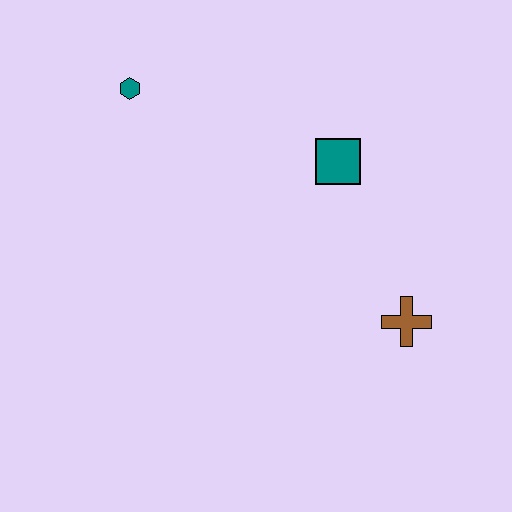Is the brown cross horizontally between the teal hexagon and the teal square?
No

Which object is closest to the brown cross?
The teal square is closest to the brown cross.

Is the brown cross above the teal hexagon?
No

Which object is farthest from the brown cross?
The teal hexagon is farthest from the brown cross.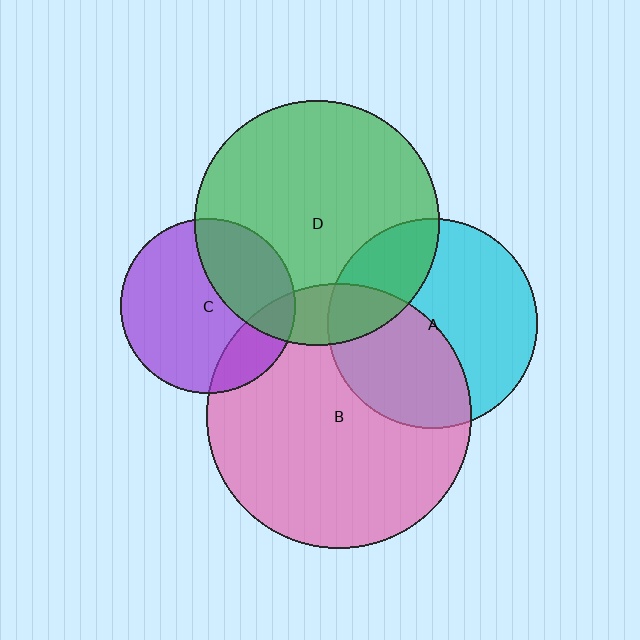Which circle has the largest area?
Circle B (pink).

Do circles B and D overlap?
Yes.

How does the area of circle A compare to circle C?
Approximately 1.4 times.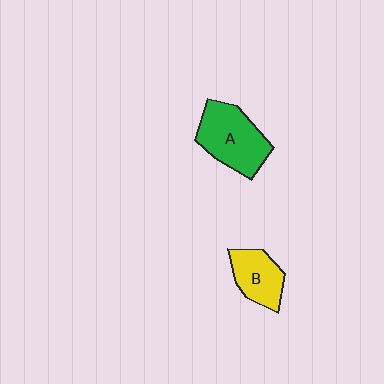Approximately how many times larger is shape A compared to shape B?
Approximately 1.5 times.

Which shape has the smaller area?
Shape B (yellow).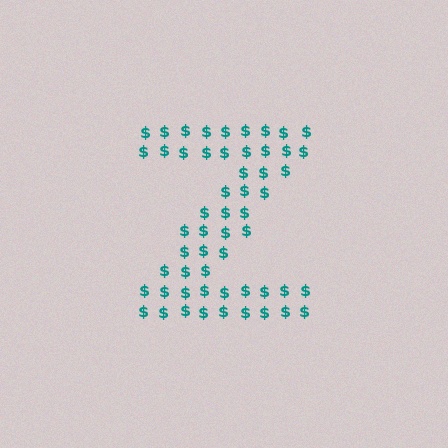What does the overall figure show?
The overall figure shows the letter Z.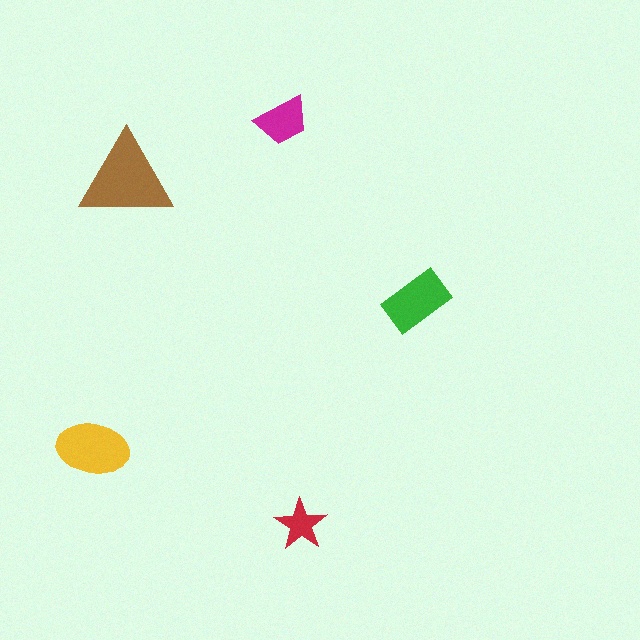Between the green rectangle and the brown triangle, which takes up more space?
The brown triangle.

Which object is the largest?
The brown triangle.